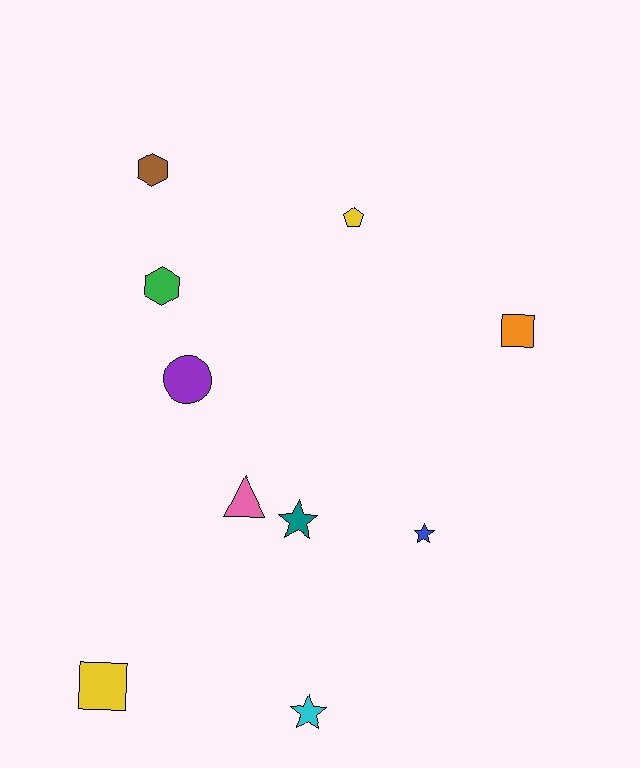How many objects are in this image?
There are 10 objects.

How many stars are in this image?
There are 3 stars.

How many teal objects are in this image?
There is 1 teal object.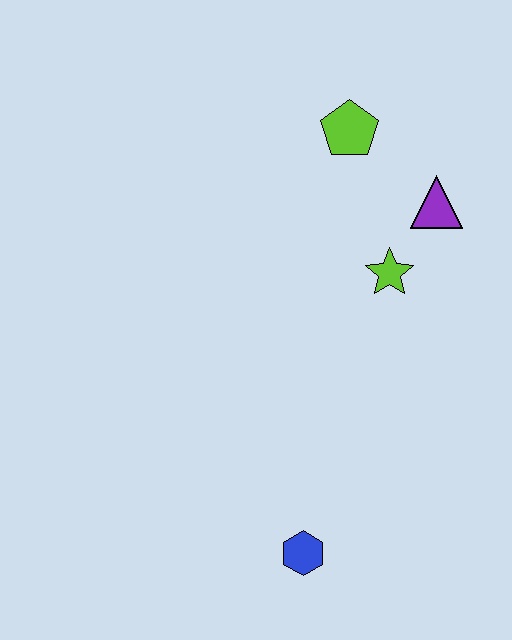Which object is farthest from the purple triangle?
The blue hexagon is farthest from the purple triangle.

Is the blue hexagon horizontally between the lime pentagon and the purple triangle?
No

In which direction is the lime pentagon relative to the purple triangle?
The lime pentagon is to the left of the purple triangle.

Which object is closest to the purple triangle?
The lime star is closest to the purple triangle.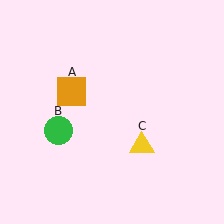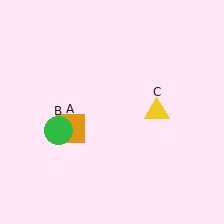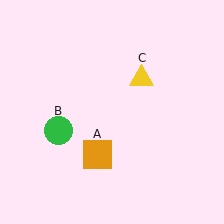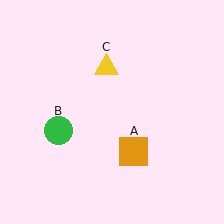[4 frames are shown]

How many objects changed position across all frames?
2 objects changed position: orange square (object A), yellow triangle (object C).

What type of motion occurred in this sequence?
The orange square (object A), yellow triangle (object C) rotated counterclockwise around the center of the scene.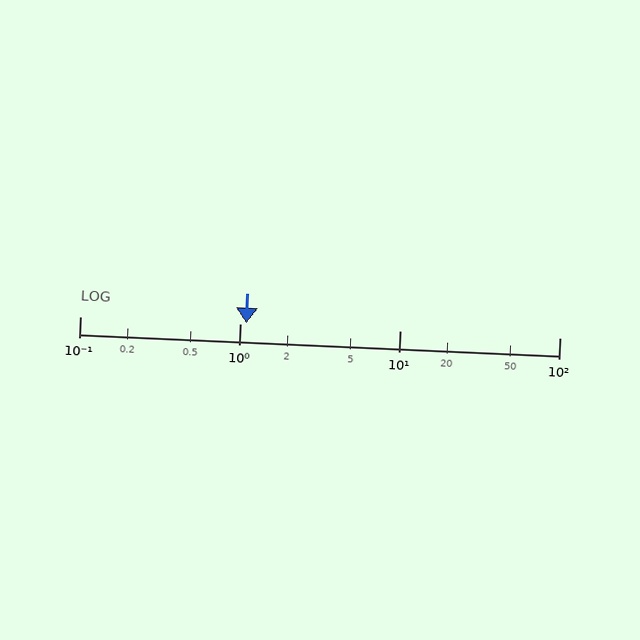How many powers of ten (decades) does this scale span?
The scale spans 3 decades, from 0.1 to 100.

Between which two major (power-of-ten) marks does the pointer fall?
The pointer is between 1 and 10.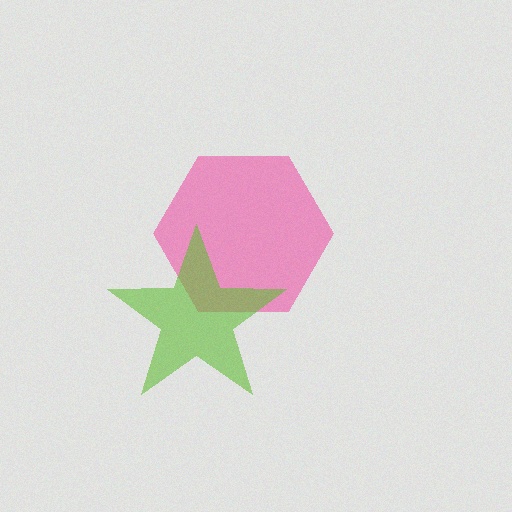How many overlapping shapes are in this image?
There are 2 overlapping shapes in the image.